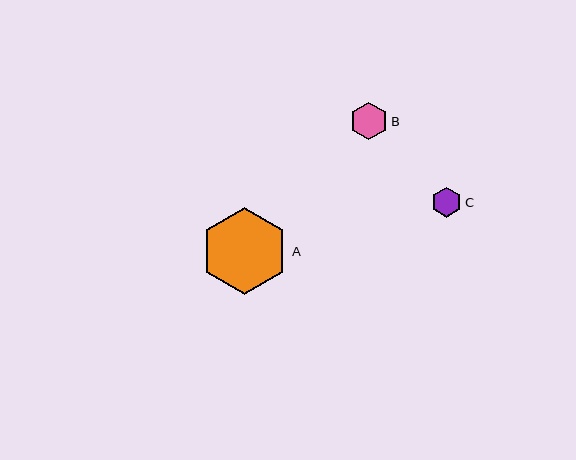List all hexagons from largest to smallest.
From largest to smallest: A, B, C.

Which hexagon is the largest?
Hexagon A is the largest with a size of approximately 88 pixels.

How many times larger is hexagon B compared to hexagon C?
Hexagon B is approximately 1.2 times the size of hexagon C.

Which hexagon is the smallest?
Hexagon C is the smallest with a size of approximately 30 pixels.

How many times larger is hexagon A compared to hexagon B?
Hexagon A is approximately 2.3 times the size of hexagon B.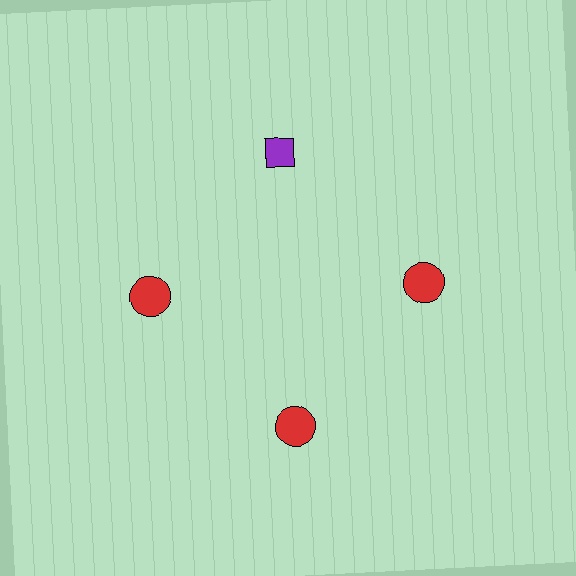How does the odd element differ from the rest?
It differs in both color (purple instead of red) and shape (diamond instead of circle).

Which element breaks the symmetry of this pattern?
The purple diamond at roughly the 12 o'clock position breaks the symmetry. All other shapes are red circles.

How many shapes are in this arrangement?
There are 4 shapes arranged in a ring pattern.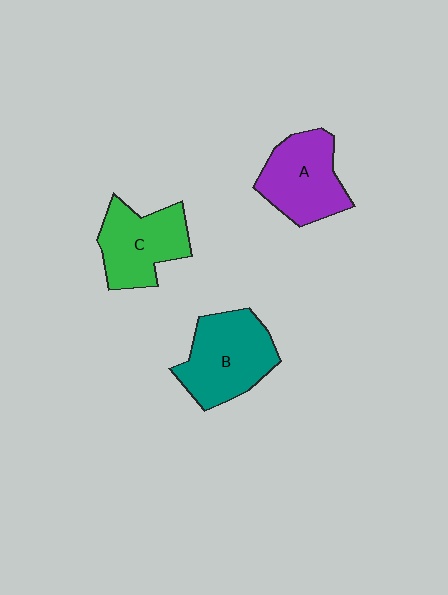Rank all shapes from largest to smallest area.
From largest to smallest: B (teal), A (purple), C (green).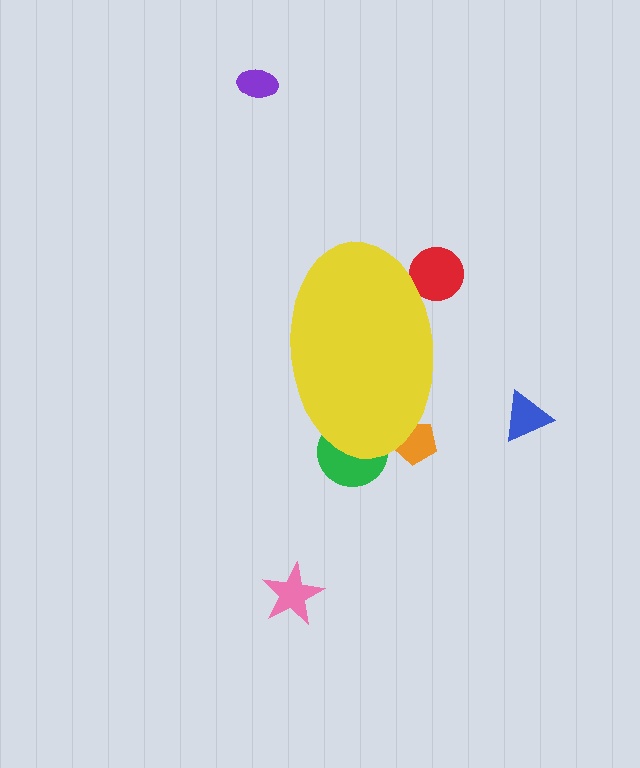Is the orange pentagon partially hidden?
Yes, the orange pentagon is partially hidden behind the yellow ellipse.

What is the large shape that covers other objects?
A yellow ellipse.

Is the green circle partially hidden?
Yes, the green circle is partially hidden behind the yellow ellipse.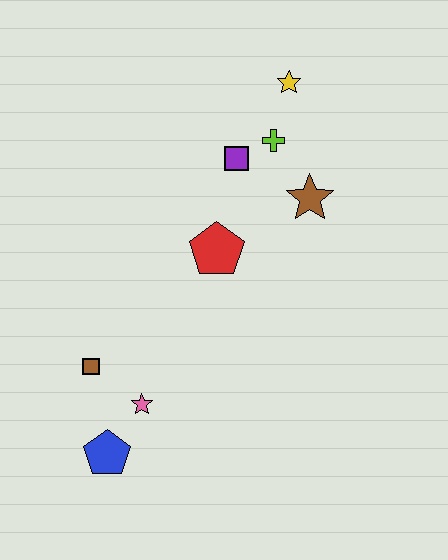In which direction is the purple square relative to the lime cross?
The purple square is to the left of the lime cross.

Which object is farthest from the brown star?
The blue pentagon is farthest from the brown star.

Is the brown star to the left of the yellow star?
No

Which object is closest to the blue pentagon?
The pink star is closest to the blue pentagon.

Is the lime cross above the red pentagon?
Yes